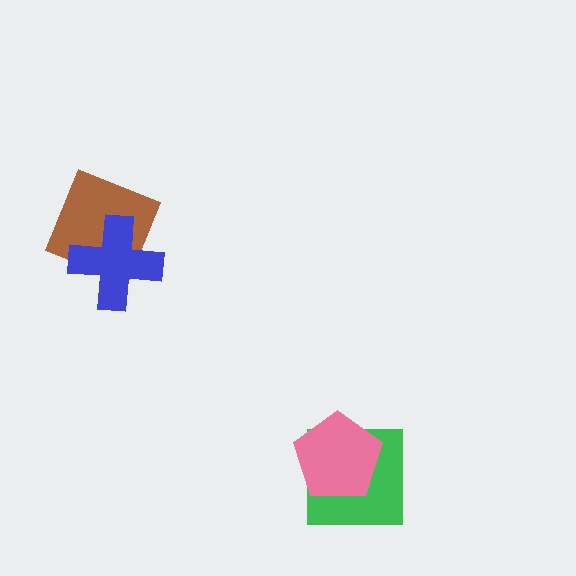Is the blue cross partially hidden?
No, no other shape covers it.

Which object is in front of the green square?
The pink pentagon is in front of the green square.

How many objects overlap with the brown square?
1 object overlaps with the brown square.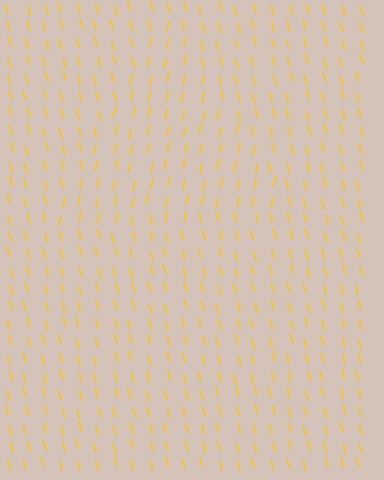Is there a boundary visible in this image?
Yes, there is a texture boundary formed by a change in line orientation.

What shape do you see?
I see a triangle.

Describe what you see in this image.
The image is filled with small yellow line segments. A triangle region in the image has lines oriented differently from the surrounding lines, creating a visible texture boundary.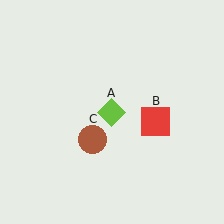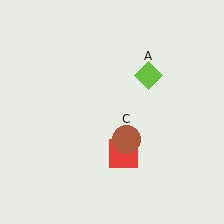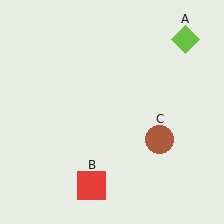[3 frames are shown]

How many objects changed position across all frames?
3 objects changed position: lime diamond (object A), red square (object B), brown circle (object C).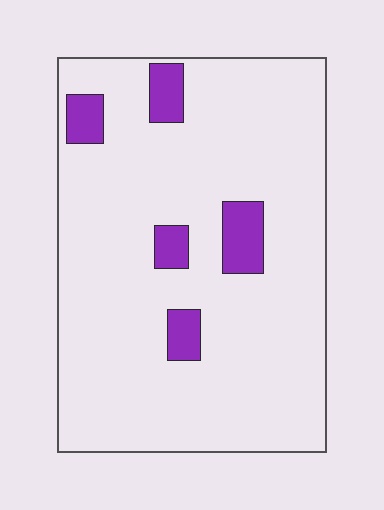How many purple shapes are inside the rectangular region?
5.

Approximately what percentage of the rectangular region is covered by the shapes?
Approximately 10%.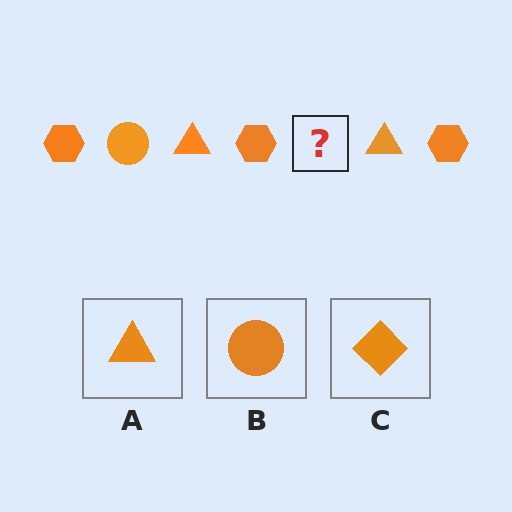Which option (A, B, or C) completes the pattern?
B.